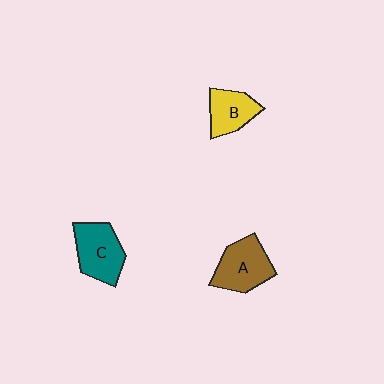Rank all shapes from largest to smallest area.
From largest to smallest: C (teal), A (brown), B (yellow).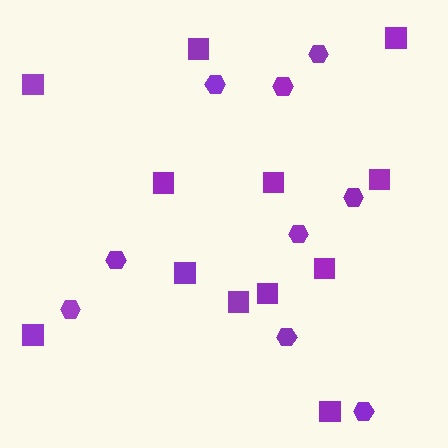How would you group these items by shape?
There are 2 groups: one group of hexagons (9) and one group of squares (12).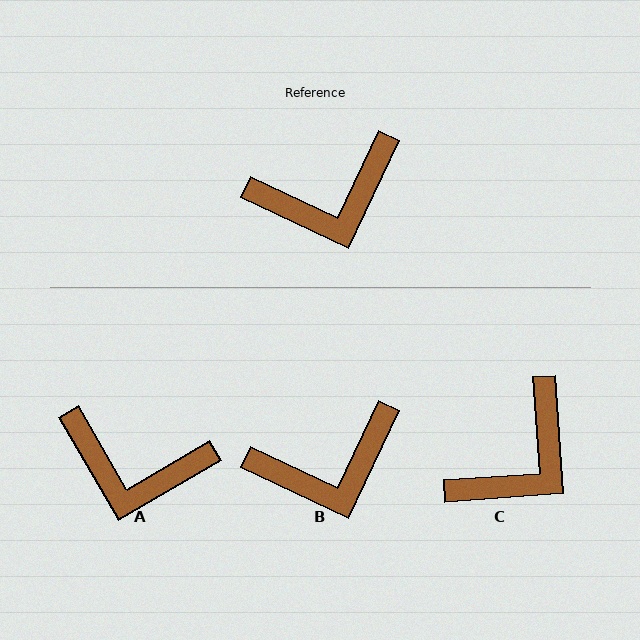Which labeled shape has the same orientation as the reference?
B.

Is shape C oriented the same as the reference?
No, it is off by about 29 degrees.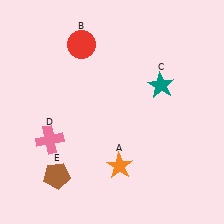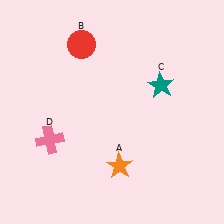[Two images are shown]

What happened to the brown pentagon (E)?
The brown pentagon (E) was removed in Image 2. It was in the bottom-left area of Image 1.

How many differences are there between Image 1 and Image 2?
There is 1 difference between the two images.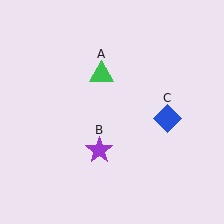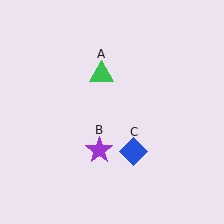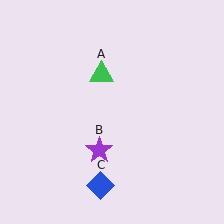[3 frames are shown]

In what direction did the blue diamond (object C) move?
The blue diamond (object C) moved down and to the left.